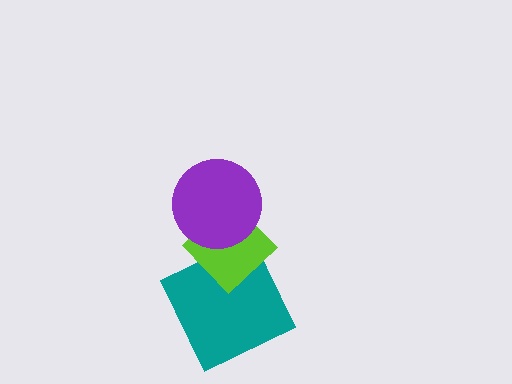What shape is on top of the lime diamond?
The purple circle is on top of the lime diamond.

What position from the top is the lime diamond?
The lime diamond is 2nd from the top.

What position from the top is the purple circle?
The purple circle is 1st from the top.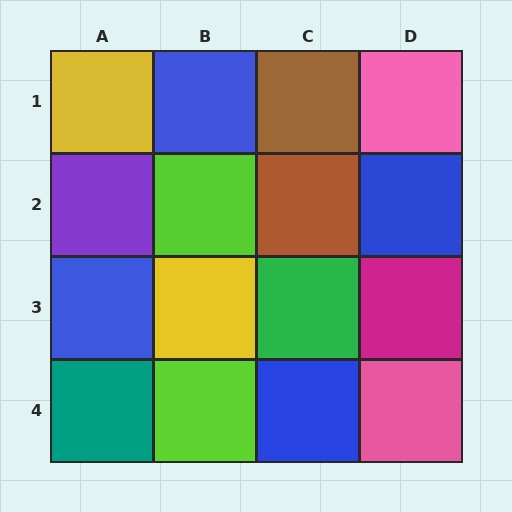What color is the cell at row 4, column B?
Lime.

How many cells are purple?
1 cell is purple.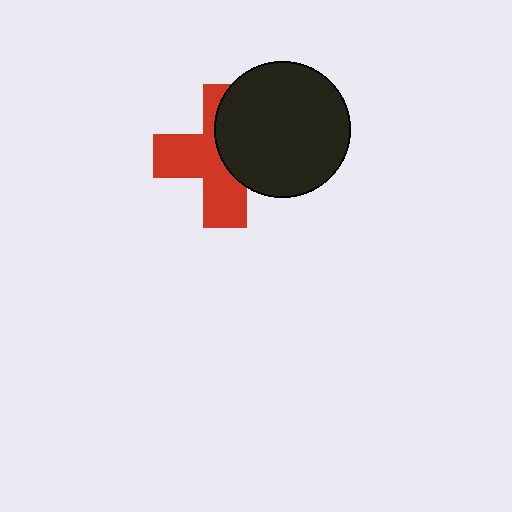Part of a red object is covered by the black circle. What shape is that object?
It is a cross.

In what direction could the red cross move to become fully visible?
The red cross could move left. That would shift it out from behind the black circle entirely.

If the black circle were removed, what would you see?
You would see the complete red cross.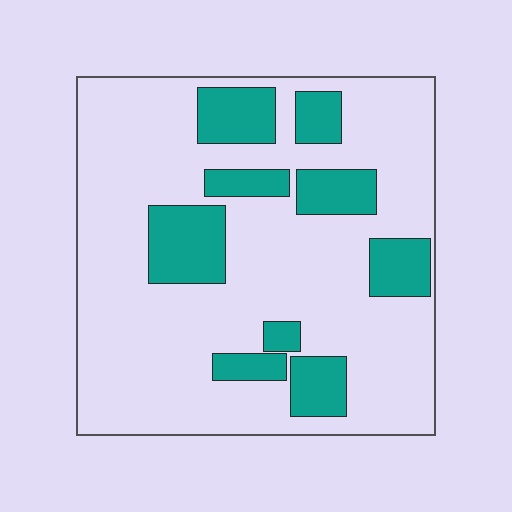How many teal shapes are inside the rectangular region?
9.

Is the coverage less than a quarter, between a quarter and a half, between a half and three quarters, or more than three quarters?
Less than a quarter.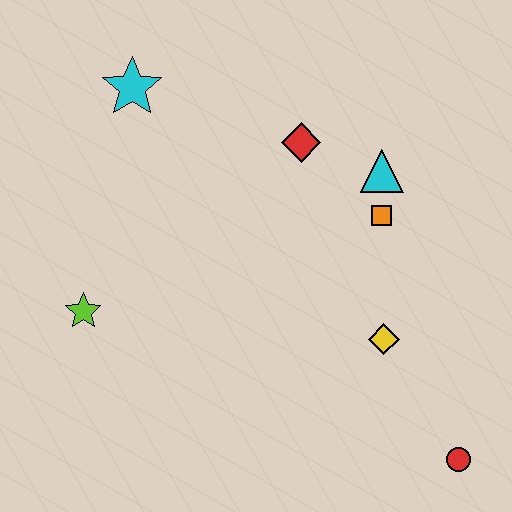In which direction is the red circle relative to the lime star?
The red circle is to the right of the lime star.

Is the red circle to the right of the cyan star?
Yes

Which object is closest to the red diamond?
The cyan triangle is closest to the red diamond.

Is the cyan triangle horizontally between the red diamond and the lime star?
No